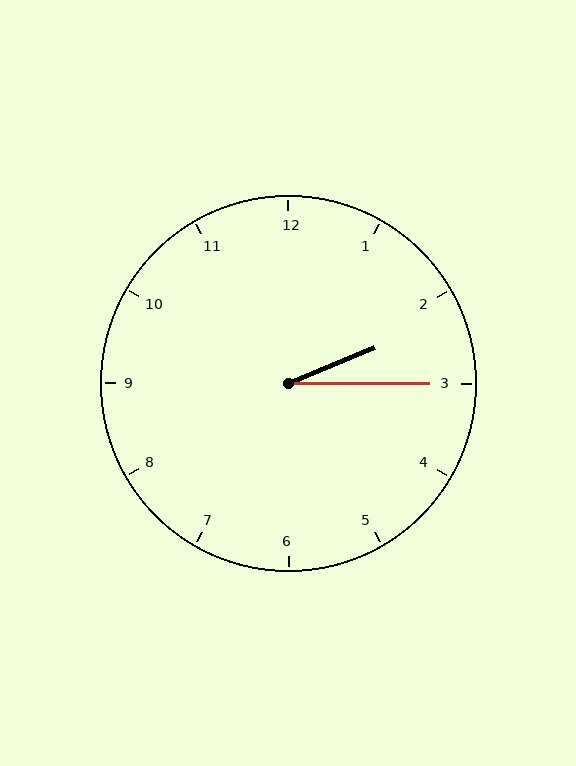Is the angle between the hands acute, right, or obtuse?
It is acute.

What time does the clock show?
2:15.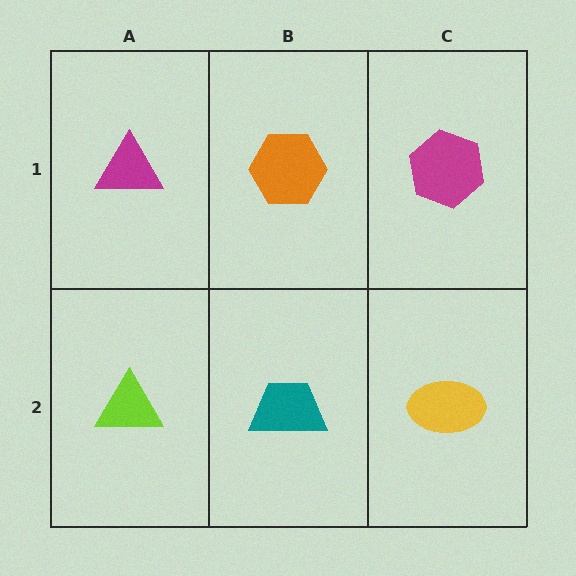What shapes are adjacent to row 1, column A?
A lime triangle (row 2, column A), an orange hexagon (row 1, column B).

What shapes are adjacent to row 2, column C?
A magenta hexagon (row 1, column C), a teal trapezoid (row 2, column B).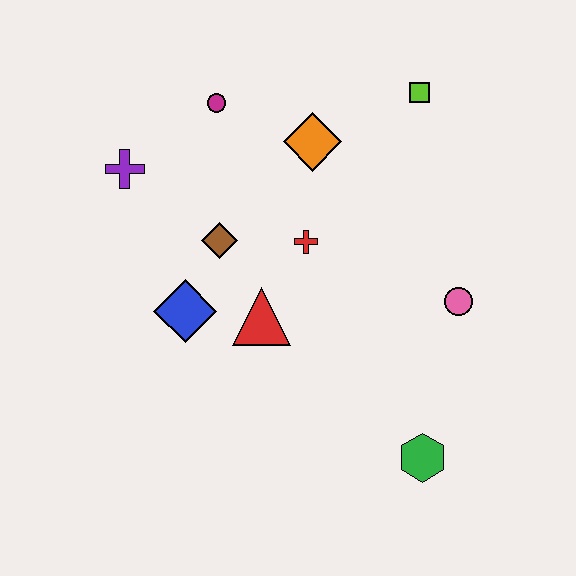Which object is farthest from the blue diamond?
The lime square is farthest from the blue diamond.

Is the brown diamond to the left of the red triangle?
Yes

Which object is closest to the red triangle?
The blue diamond is closest to the red triangle.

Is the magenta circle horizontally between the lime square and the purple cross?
Yes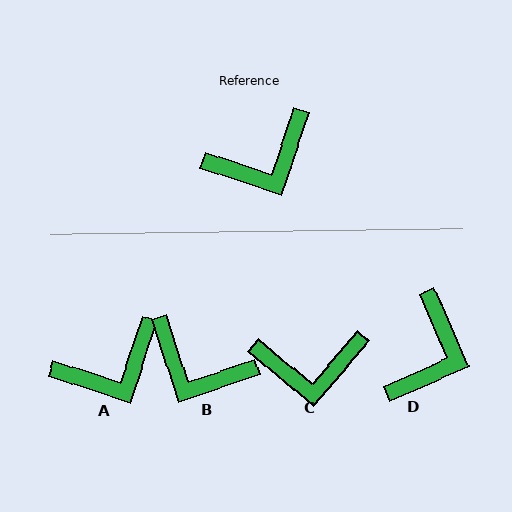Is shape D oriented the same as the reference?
No, it is off by about 42 degrees.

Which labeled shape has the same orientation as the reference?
A.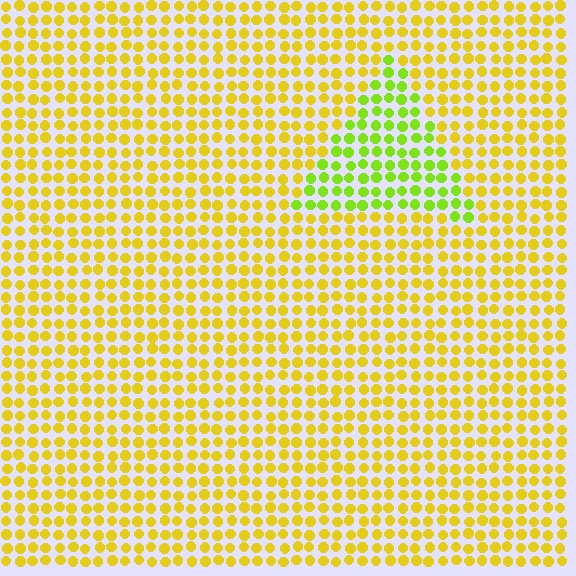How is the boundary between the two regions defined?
The boundary is defined purely by a slight shift in hue (about 38 degrees). Spacing, size, and orientation are identical on both sides.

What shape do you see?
I see a triangle.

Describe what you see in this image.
The image is filled with small yellow elements in a uniform arrangement. A triangle-shaped region is visible where the elements are tinted to a slightly different hue, forming a subtle color boundary.